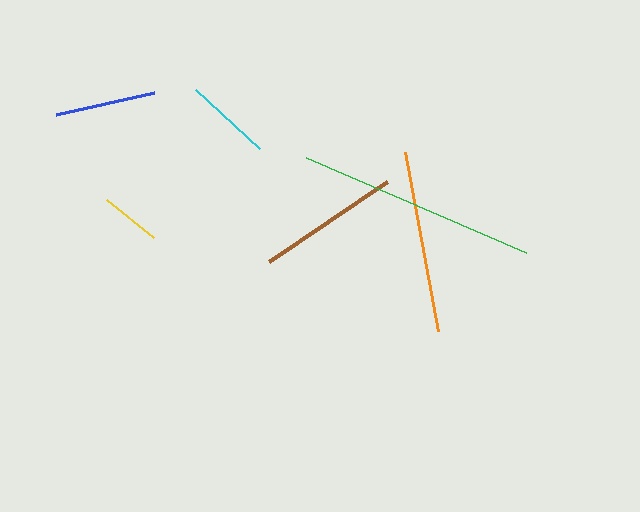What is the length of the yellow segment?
The yellow segment is approximately 61 pixels long.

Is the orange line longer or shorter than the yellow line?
The orange line is longer than the yellow line.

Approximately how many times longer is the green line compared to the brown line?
The green line is approximately 1.7 times the length of the brown line.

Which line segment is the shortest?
The yellow line is the shortest at approximately 61 pixels.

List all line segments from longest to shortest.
From longest to shortest: green, orange, brown, blue, cyan, yellow.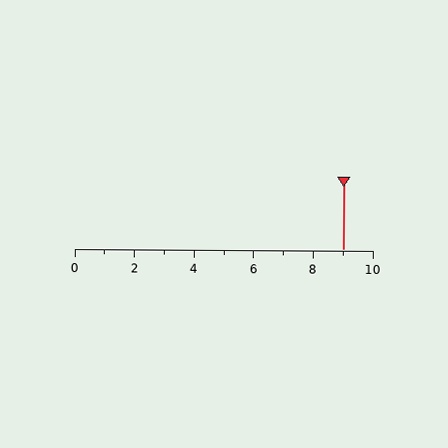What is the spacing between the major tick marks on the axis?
The major ticks are spaced 2 apart.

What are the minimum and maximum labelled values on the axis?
The axis runs from 0 to 10.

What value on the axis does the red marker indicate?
The marker indicates approximately 9.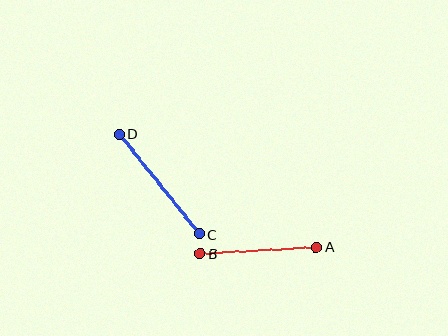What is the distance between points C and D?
The distance is approximately 128 pixels.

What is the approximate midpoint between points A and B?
The midpoint is at approximately (258, 250) pixels.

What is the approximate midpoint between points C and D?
The midpoint is at approximately (159, 184) pixels.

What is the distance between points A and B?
The distance is approximately 116 pixels.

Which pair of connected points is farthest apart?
Points C and D are farthest apart.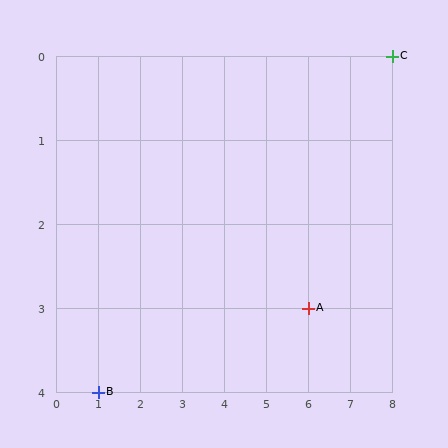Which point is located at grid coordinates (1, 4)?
Point B is at (1, 4).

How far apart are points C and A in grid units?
Points C and A are 2 columns and 3 rows apart (about 3.6 grid units diagonally).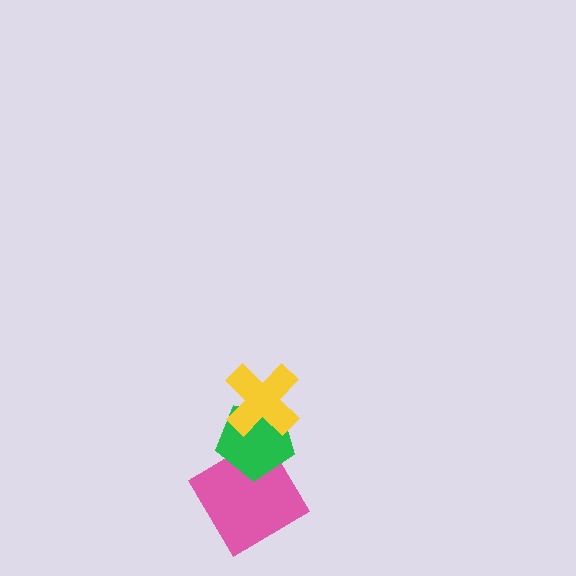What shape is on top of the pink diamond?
The green pentagon is on top of the pink diamond.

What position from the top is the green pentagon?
The green pentagon is 2nd from the top.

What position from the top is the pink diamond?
The pink diamond is 3rd from the top.